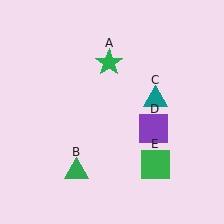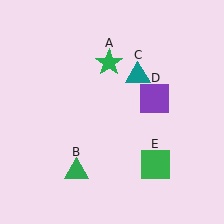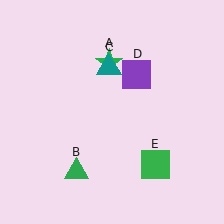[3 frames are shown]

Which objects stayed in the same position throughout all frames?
Green star (object A) and green triangle (object B) and green square (object E) remained stationary.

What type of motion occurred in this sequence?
The teal triangle (object C), purple square (object D) rotated counterclockwise around the center of the scene.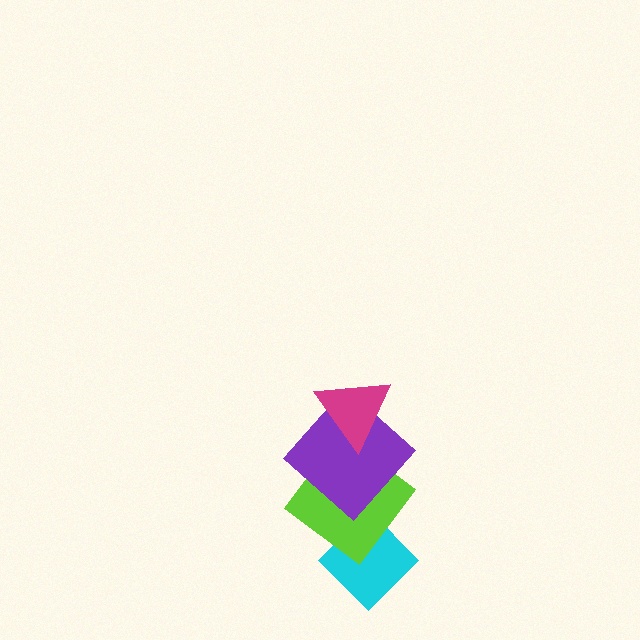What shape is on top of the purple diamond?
The magenta triangle is on top of the purple diamond.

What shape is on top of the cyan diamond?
The lime diamond is on top of the cyan diamond.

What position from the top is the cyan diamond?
The cyan diamond is 4th from the top.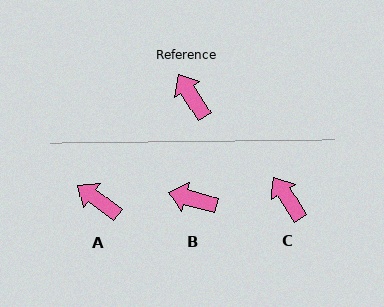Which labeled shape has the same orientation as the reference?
C.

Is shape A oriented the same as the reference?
No, it is off by about 20 degrees.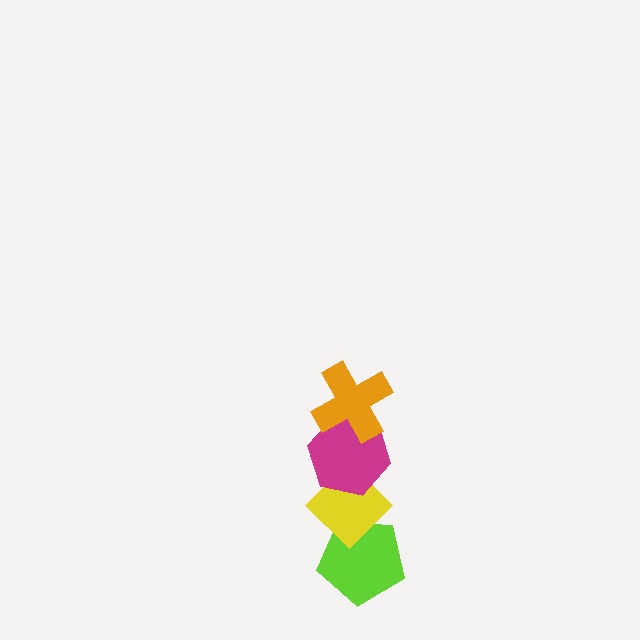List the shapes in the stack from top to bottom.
From top to bottom: the orange cross, the magenta hexagon, the yellow diamond, the lime pentagon.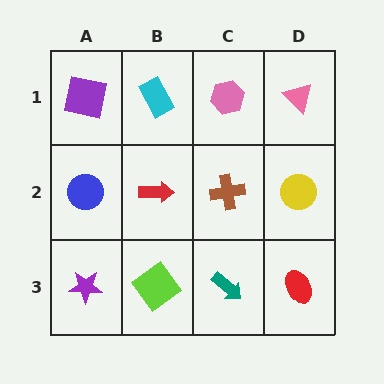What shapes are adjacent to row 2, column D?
A pink triangle (row 1, column D), a red ellipse (row 3, column D), a brown cross (row 2, column C).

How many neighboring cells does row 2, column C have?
4.